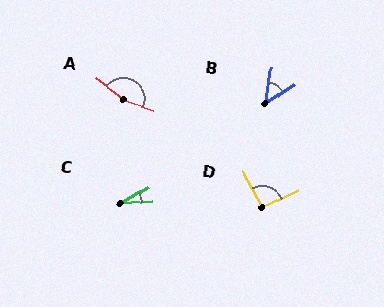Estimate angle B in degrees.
Approximately 47 degrees.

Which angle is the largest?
A, at approximately 159 degrees.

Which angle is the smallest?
C, at approximately 25 degrees.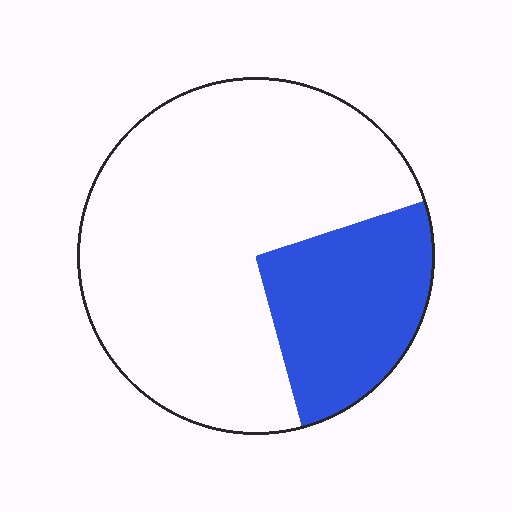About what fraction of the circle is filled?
About one quarter (1/4).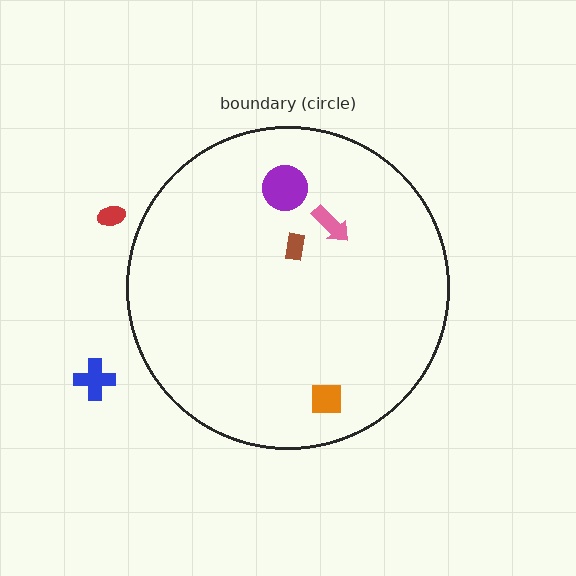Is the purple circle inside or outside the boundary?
Inside.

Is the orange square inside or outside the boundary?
Inside.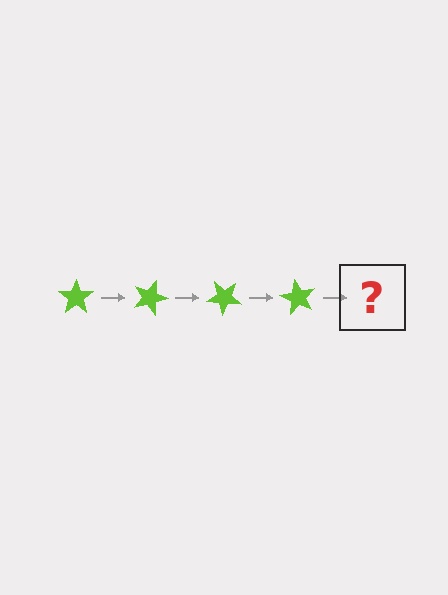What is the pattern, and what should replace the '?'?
The pattern is that the star rotates 20 degrees each step. The '?' should be a lime star rotated 80 degrees.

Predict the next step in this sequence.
The next step is a lime star rotated 80 degrees.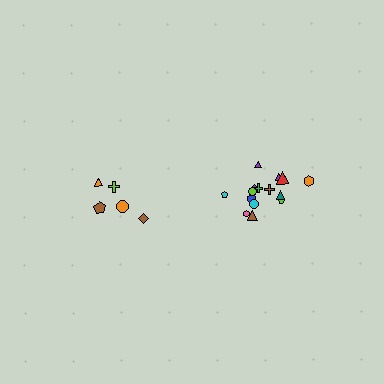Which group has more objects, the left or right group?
The right group.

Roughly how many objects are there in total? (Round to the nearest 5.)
Roughly 20 objects in total.